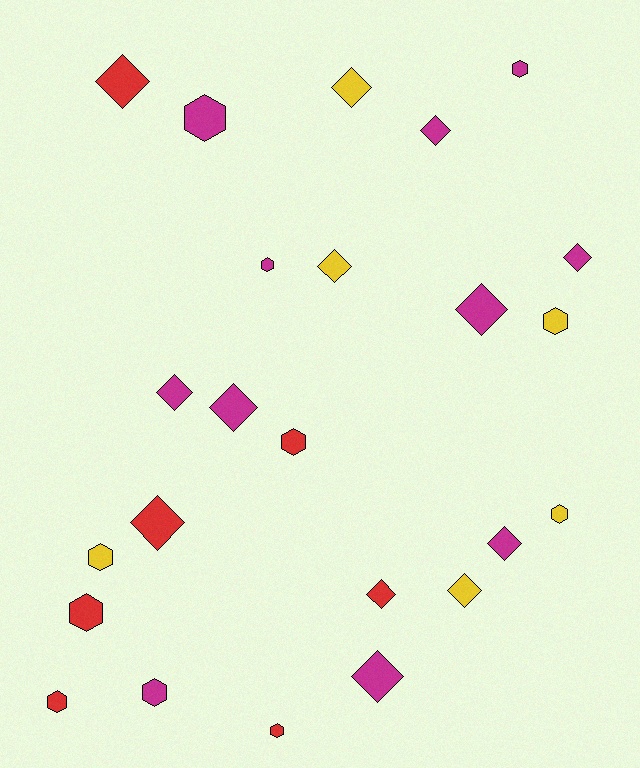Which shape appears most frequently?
Diamond, with 13 objects.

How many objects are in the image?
There are 24 objects.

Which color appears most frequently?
Magenta, with 11 objects.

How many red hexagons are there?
There are 4 red hexagons.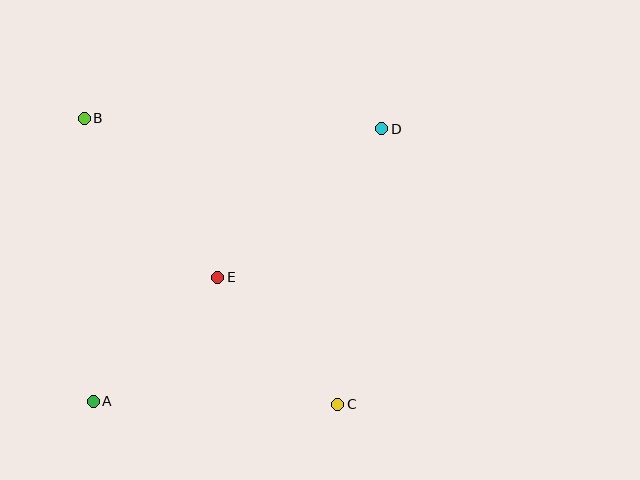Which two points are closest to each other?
Points C and E are closest to each other.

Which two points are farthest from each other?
Points A and D are farthest from each other.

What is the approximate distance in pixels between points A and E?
The distance between A and E is approximately 175 pixels.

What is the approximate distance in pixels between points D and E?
The distance between D and E is approximately 221 pixels.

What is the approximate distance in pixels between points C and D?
The distance between C and D is approximately 279 pixels.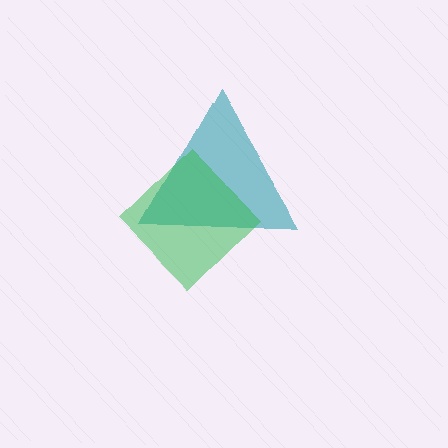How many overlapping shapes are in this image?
There are 2 overlapping shapes in the image.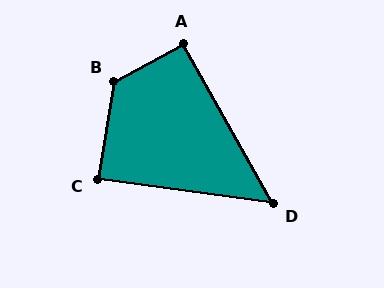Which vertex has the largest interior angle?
B, at approximately 127 degrees.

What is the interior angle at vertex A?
Approximately 91 degrees (approximately right).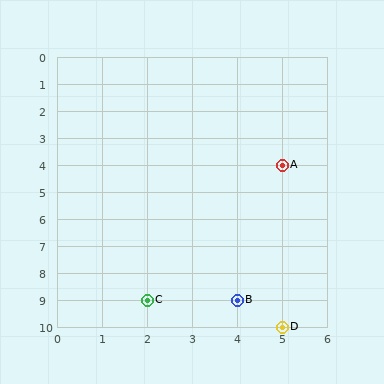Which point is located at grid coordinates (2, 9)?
Point C is at (2, 9).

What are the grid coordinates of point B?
Point B is at grid coordinates (4, 9).